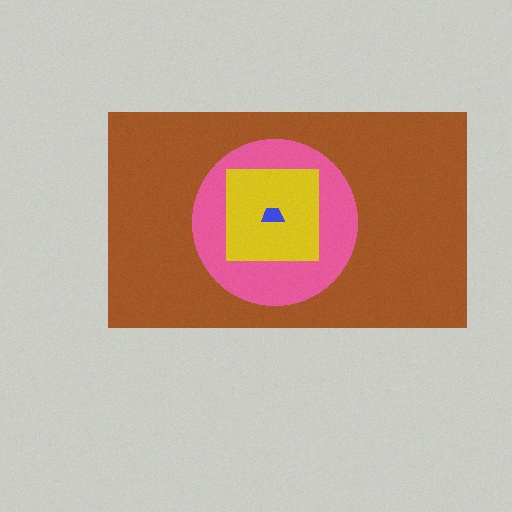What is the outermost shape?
The brown rectangle.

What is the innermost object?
The blue trapezoid.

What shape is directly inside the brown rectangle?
The pink circle.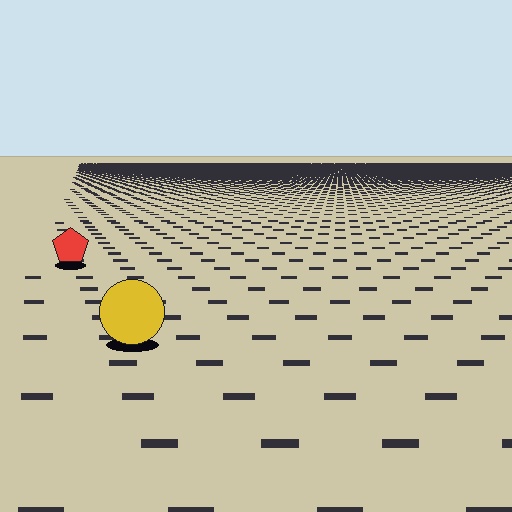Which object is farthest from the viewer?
The red pentagon is farthest from the viewer. It appears smaller and the ground texture around it is denser.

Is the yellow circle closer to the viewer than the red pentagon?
Yes. The yellow circle is closer — you can tell from the texture gradient: the ground texture is coarser near it.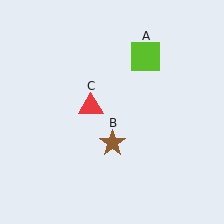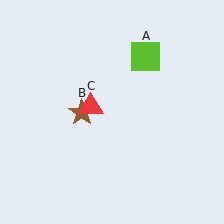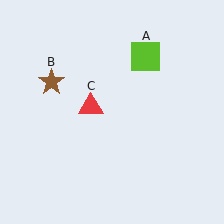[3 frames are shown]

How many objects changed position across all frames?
1 object changed position: brown star (object B).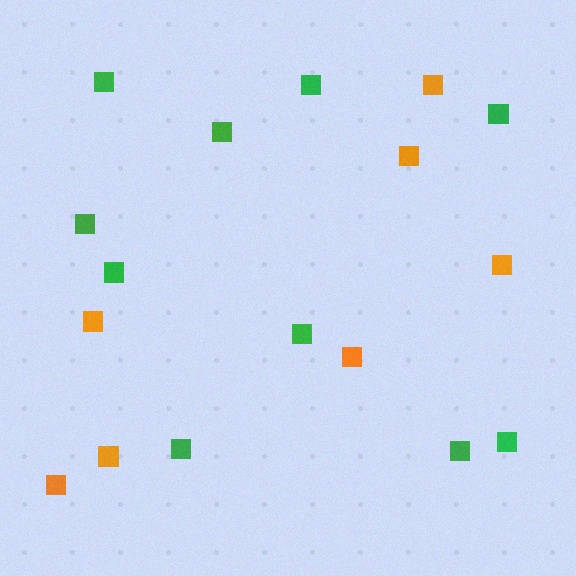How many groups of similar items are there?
There are 2 groups: one group of orange squares (7) and one group of green squares (10).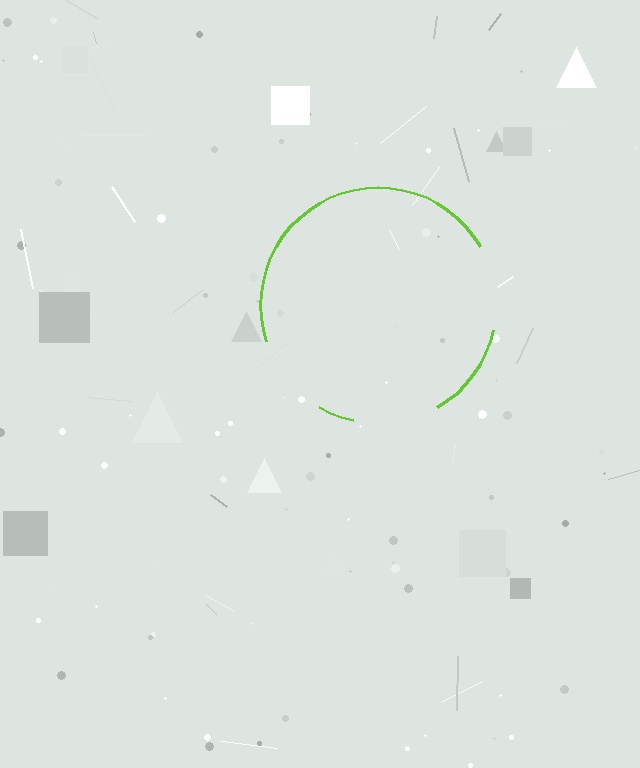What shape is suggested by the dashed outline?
The dashed outline suggests a circle.